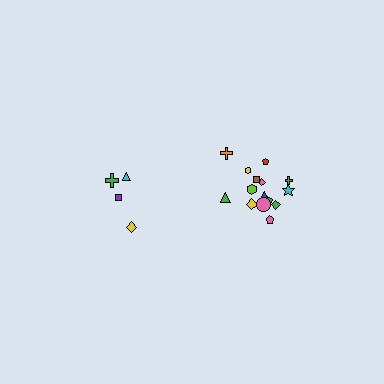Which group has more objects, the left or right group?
The right group.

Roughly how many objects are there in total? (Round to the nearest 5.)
Roughly 20 objects in total.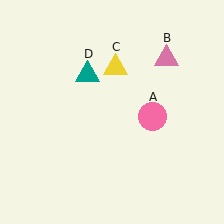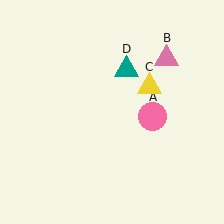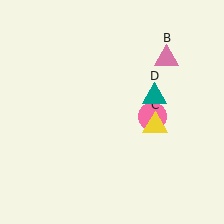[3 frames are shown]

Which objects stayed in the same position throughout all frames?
Pink circle (object A) and pink triangle (object B) remained stationary.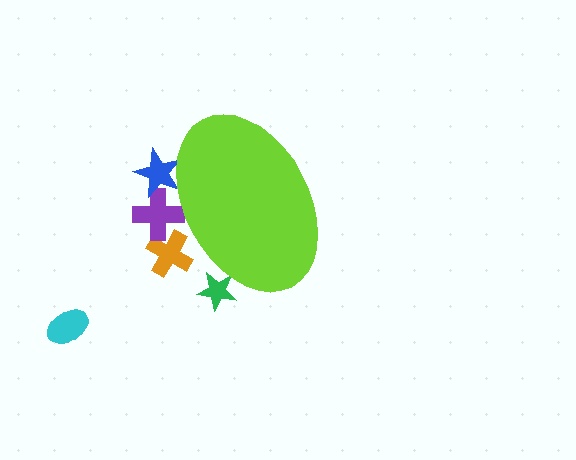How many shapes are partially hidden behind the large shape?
4 shapes are partially hidden.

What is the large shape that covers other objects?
A lime ellipse.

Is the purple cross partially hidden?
Yes, the purple cross is partially hidden behind the lime ellipse.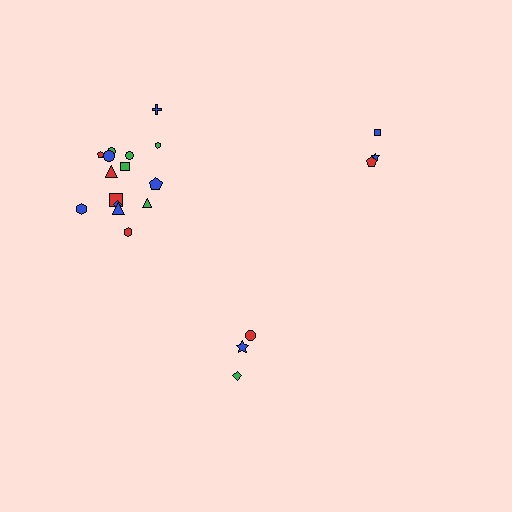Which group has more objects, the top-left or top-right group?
The top-left group.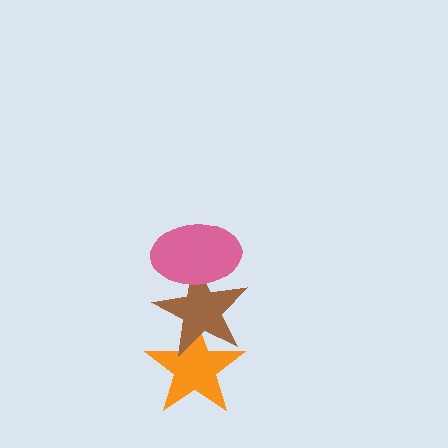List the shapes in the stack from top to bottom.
From top to bottom: the pink ellipse, the brown star, the orange star.